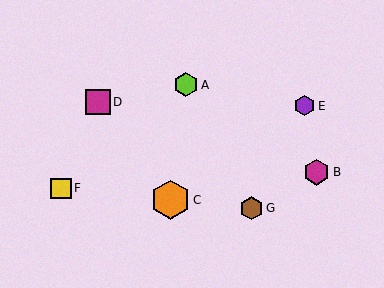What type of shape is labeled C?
Shape C is an orange hexagon.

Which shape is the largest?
The orange hexagon (labeled C) is the largest.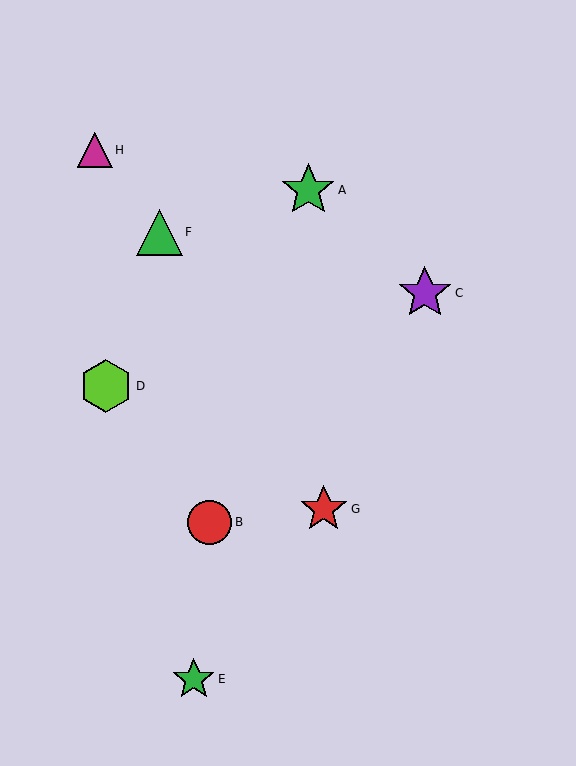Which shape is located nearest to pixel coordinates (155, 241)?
The green triangle (labeled F) at (159, 232) is nearest to that location.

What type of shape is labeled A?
Shape A is a green star.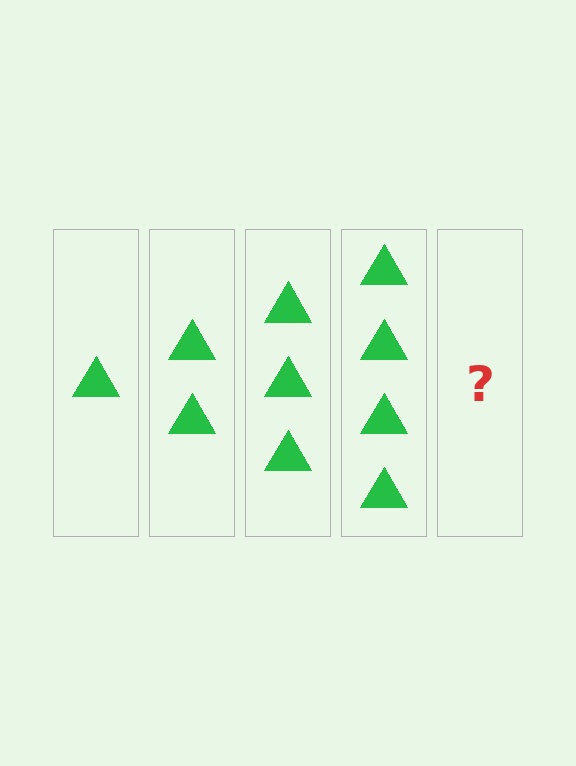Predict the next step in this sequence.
The next step is 5 triangles.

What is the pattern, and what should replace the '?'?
The pattern is that each step adds one more triangle. The '?' should be 5 triangles.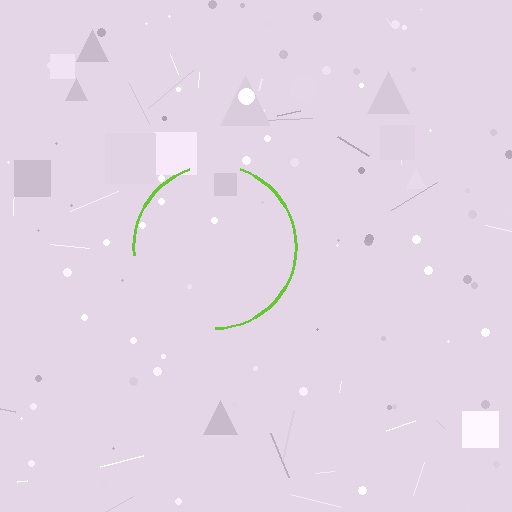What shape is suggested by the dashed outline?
The dashed outline suggests a circle.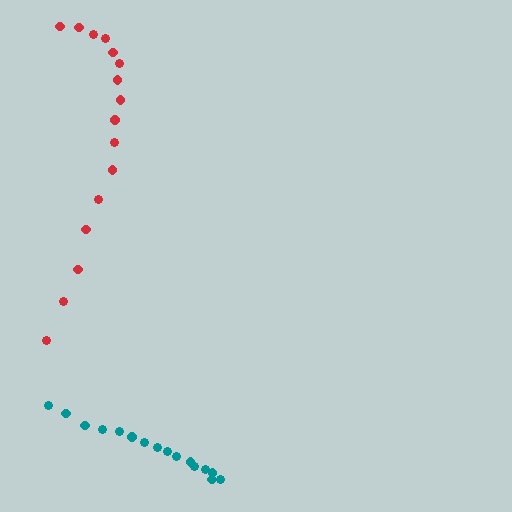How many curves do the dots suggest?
There are 2 distinct paths.